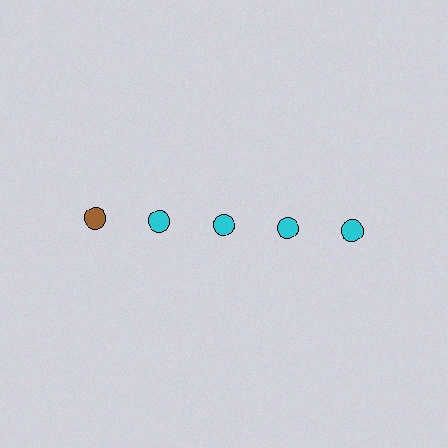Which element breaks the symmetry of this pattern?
The brown circle in the top row, leftmost column breaks the symmetry. All other shapes are cyan circles.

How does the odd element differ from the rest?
It has a different color: brown instead of cyan.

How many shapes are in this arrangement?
There are 5 shapes arranged in a grid pattern.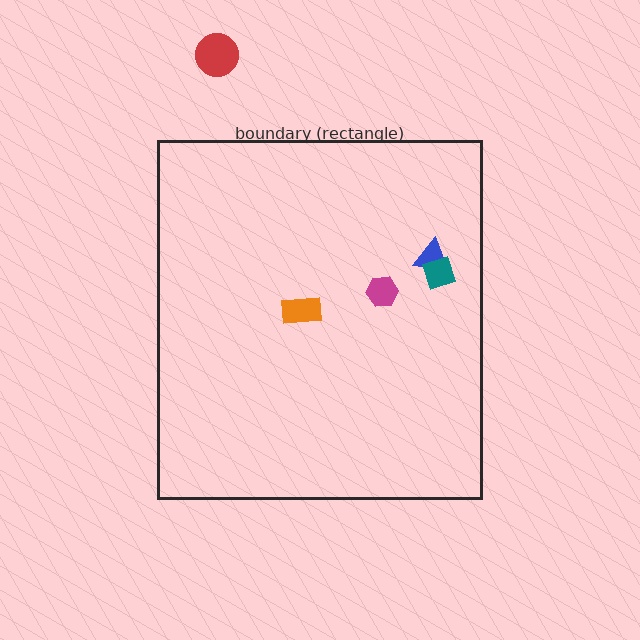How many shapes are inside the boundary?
4 inside, 1 outside.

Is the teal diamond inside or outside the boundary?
Inside.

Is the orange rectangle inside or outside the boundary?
Inside.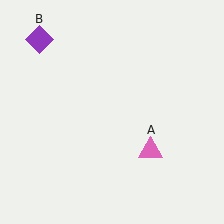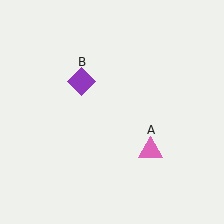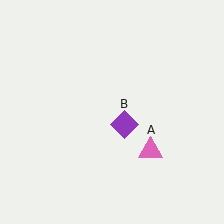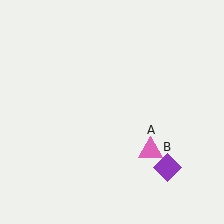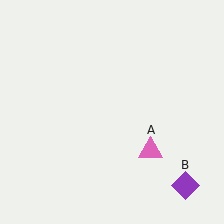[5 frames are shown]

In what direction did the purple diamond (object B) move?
The purple diamond (object B) moved down and to the right.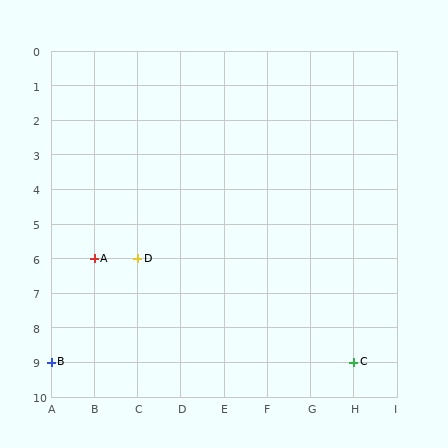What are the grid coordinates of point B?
Point B is at grid coordinates (A, 9).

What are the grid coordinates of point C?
Point C is at grid coordinates (H, 9).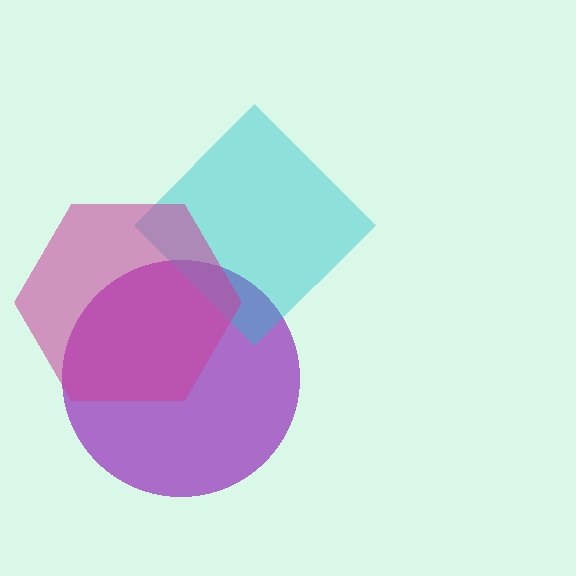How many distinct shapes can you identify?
There are 3 distinct shapes: a purple circle, a cyan diamond, a magenta hexagon.